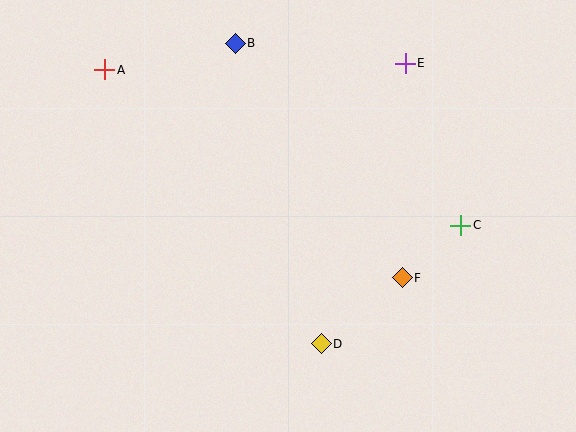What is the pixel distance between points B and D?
The distance between B and D is 313 pixels.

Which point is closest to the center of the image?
Point F at (402, 278) is closest to the center.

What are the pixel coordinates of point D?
Point D is at (321, 344).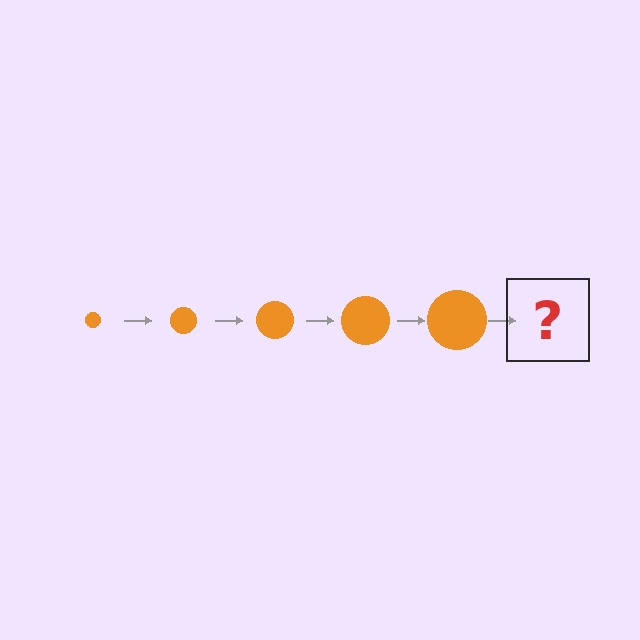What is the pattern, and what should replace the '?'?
The pattern is that the circle gets progressively larger each step. The '?' should be an orange circle, larger than the previous one.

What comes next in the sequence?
The next element should be an orange circle, larger than the previous one.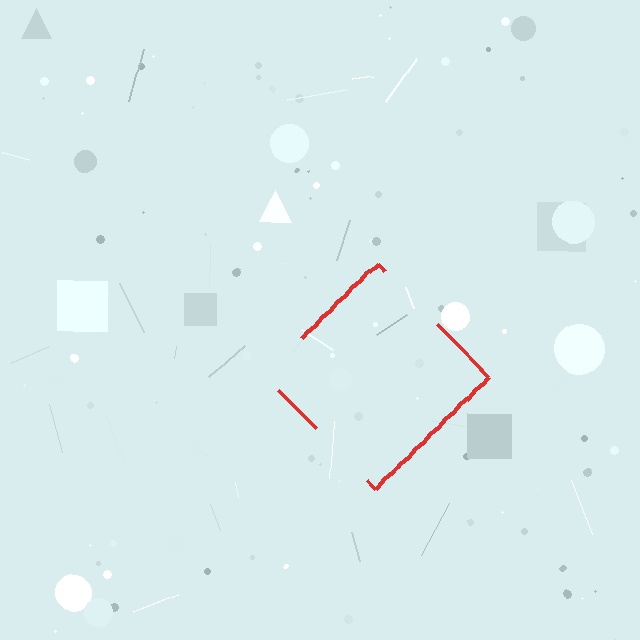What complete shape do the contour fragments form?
The contour fragments form a diamond.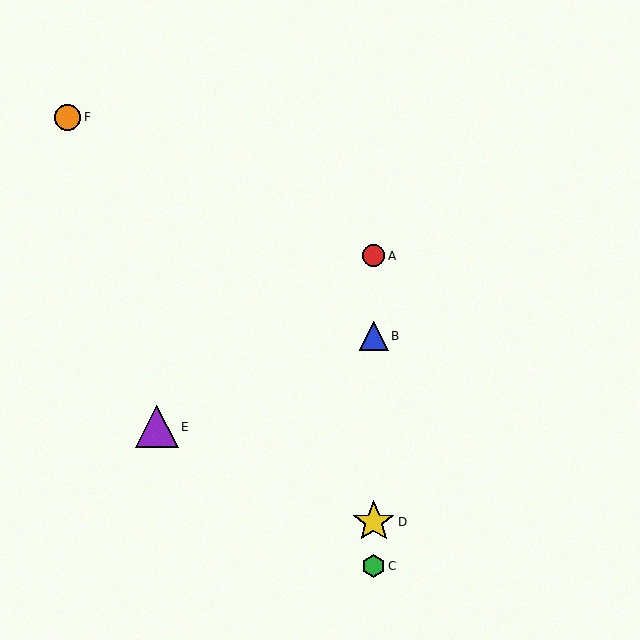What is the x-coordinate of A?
Object A is at x≈374.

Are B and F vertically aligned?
No, B is at x≈374 and F is at x≈68.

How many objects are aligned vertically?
4 objects (A, B, C, D) are aligned vertically.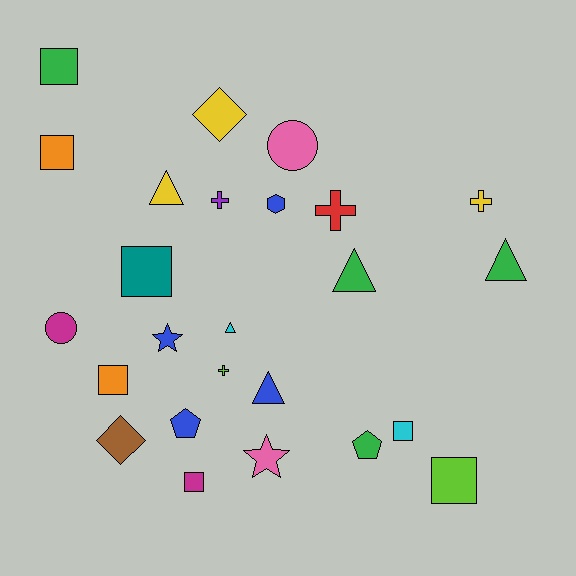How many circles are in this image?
There are 2 circles.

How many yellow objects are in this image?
There are 3 yellow objects.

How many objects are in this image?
There are 25 objects.